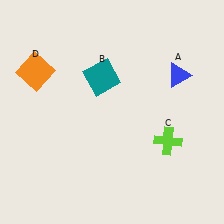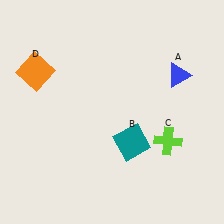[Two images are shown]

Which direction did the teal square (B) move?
The teal square (B) moved down.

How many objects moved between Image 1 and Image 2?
1 object moved between the two images.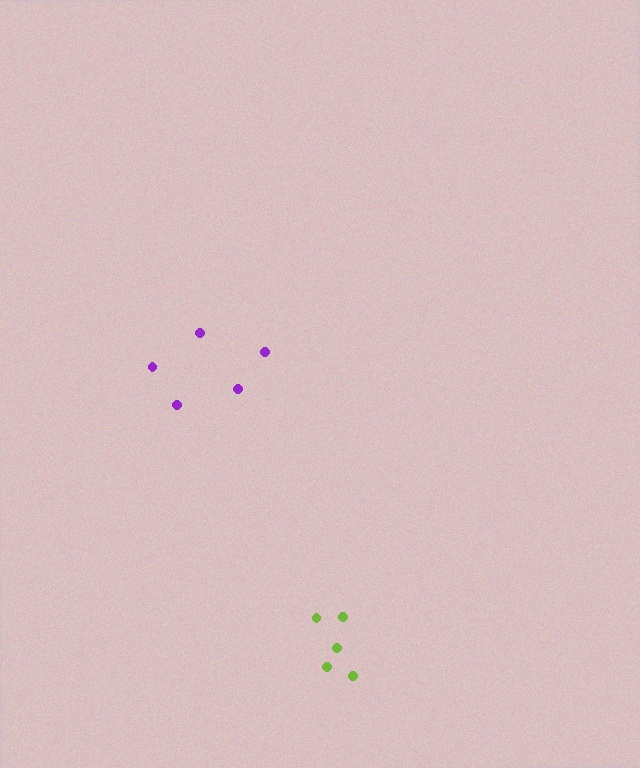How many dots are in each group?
Group 1: 5 dots, Group 2: 5 dots (10 total).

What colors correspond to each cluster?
The clusters are colored: purple, lime.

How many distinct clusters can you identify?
There are 2 distinct clusters.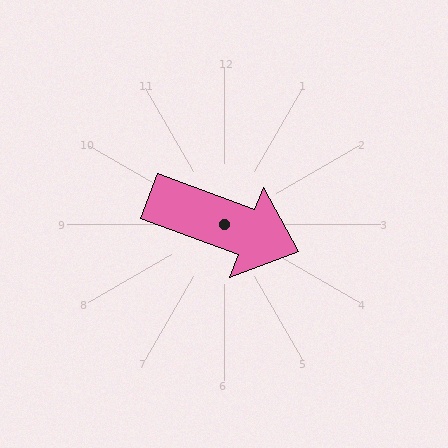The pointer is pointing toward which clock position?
Roughly 4 o'clock.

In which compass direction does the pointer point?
East.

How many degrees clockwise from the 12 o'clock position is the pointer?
Approximately 111 degrees.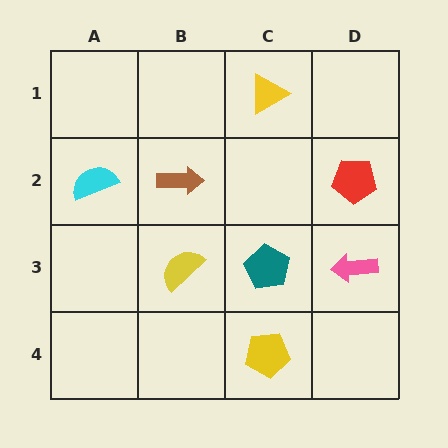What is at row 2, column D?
A red pentagon.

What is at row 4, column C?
A yellow pentagon.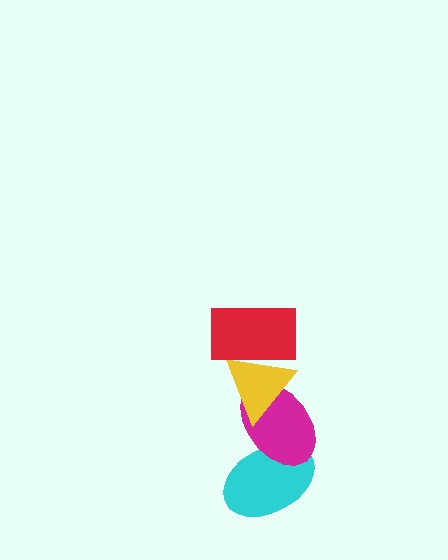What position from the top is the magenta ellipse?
The magenta ellipse is 3rd from the top.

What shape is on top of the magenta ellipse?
The yellow triangle is on top of the magenta ellipse.